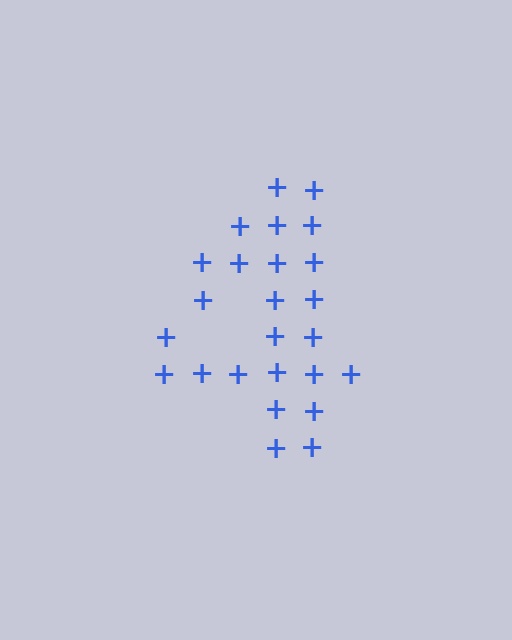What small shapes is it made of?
It is made of small plus signs.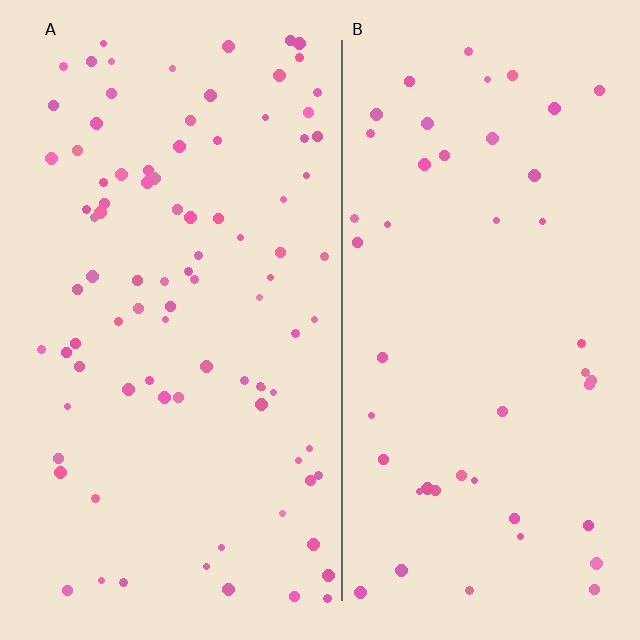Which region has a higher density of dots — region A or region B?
A (the left).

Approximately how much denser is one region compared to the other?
Approximately 1.9× — region A over region B.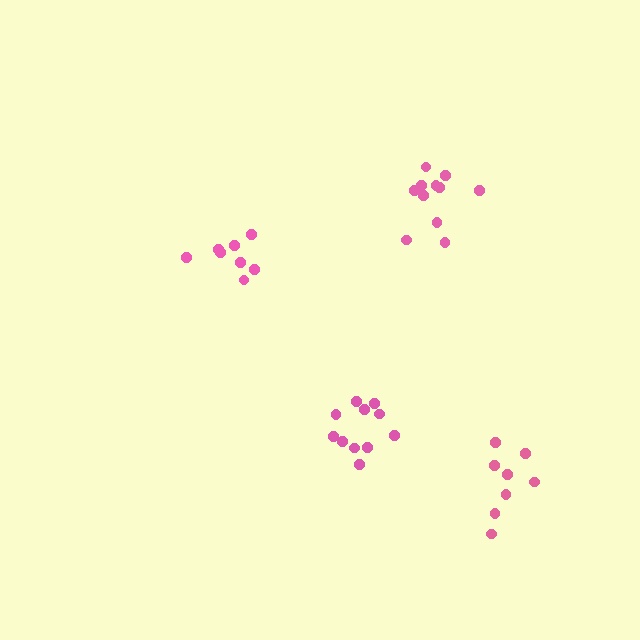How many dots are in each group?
Group 1: 8 dots, Group 2: 11 dots, Group 3: 11 dots, Group 4: 8 dots (38 total).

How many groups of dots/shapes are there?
There are 4 groups.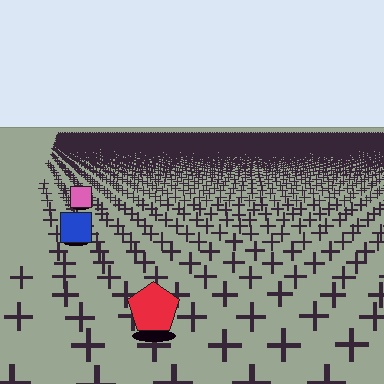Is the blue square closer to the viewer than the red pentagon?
No. The red pentagon is closer — you can tell from the texture gradient: the ground texture is coarser near it.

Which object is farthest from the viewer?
The pink square is farthest from the viewer. It appears smaller and the ground texture around it is denser.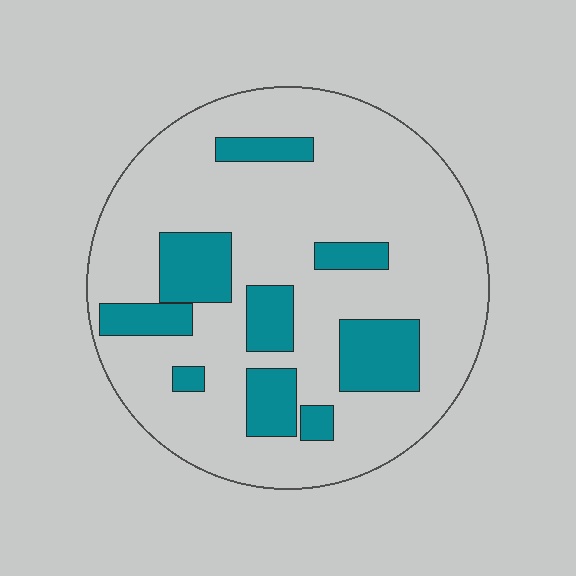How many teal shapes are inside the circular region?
9.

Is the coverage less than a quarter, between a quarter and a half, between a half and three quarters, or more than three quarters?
Less than a quarter.